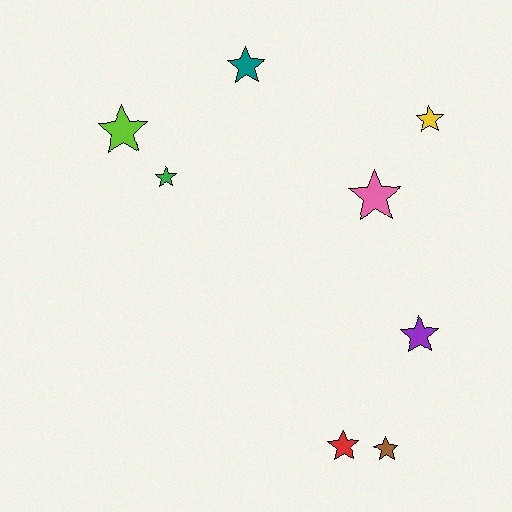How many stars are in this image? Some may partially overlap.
There are 8 stars.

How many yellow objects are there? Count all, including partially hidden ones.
There is 1 yellow object.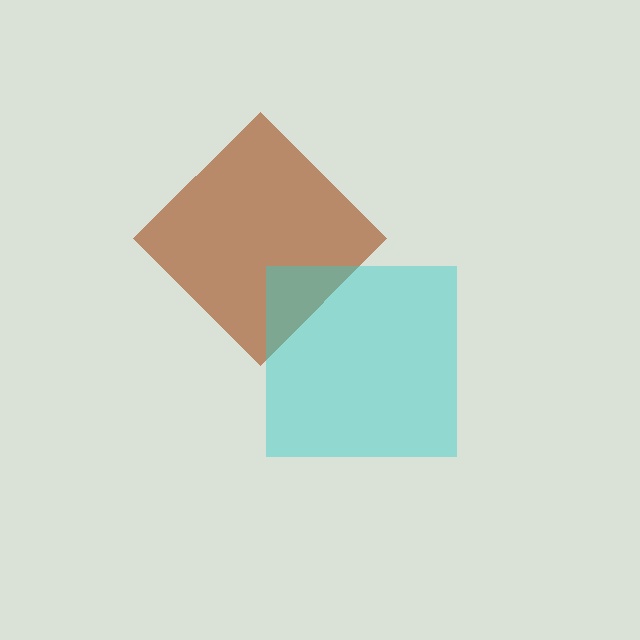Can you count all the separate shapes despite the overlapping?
Yes, there are 2 separate shapes.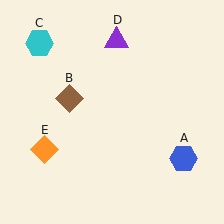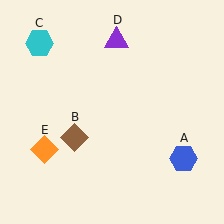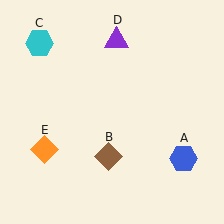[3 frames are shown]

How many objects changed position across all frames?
1 object changed position: brown diamond (object B).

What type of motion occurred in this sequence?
The brown diamond (object B) rotated counterclockwise around the center of the scene.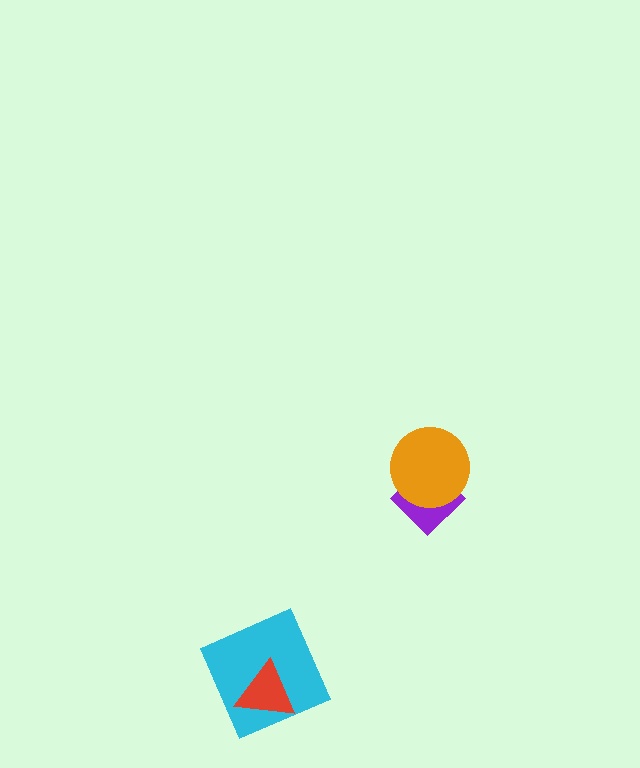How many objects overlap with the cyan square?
1 object overlaps with the cyan square.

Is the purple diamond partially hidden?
Yes, it is partially covered by another shape.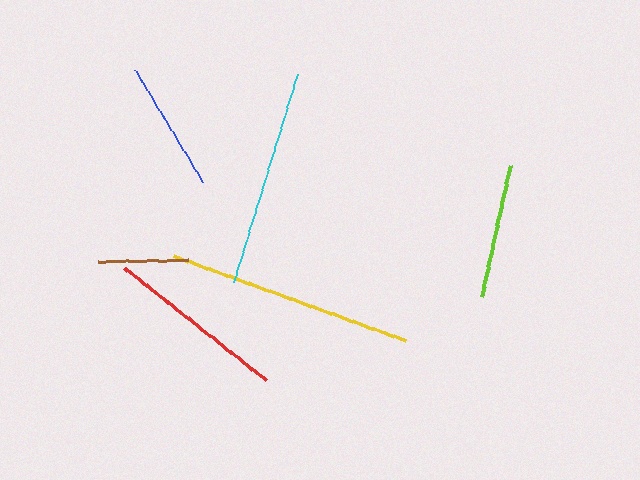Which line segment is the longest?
The yellow line is the longest at approximately 247 pixels.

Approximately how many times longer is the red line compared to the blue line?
The red line is approximately 1.4 times the length of the blue line.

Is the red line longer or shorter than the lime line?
The red line is longer than the lime line.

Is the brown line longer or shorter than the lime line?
The lime line is longer than the brown line.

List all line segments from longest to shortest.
From longest to shortest: yellow, cyan, red, lime, blue, brown.